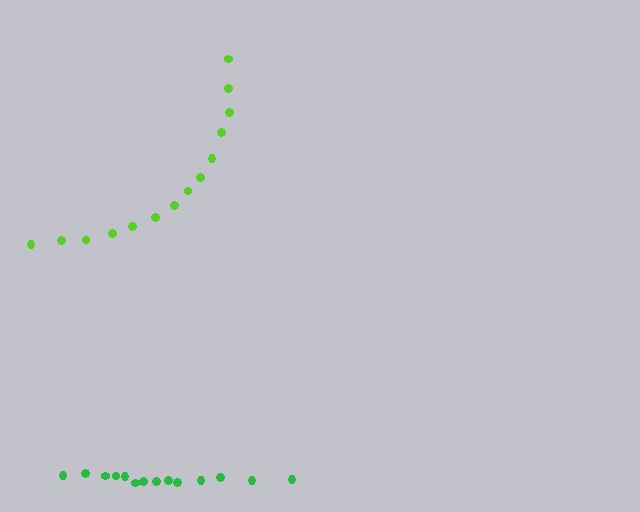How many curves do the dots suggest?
There are 2 distinct paths.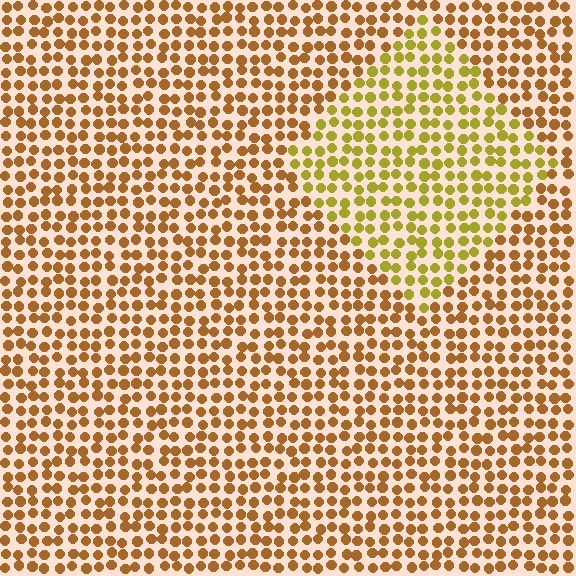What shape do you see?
I see a diamond.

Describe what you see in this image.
The image is filled with small brown elements in a uniform arrangement. A diamond-shaped region is visible where the elements are tinted to a slightly different hue, forming a subtle color boundary.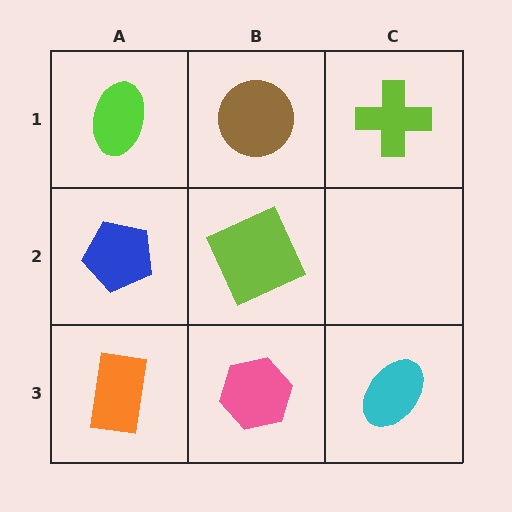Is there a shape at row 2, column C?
No, that cell is empty.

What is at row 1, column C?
A lime cross.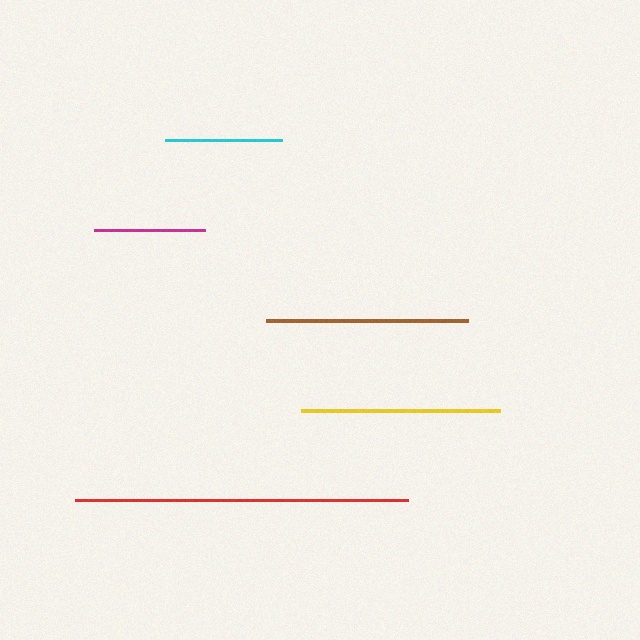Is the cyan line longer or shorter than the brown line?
The brown line is longer than the cyan line.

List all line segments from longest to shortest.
From longest to shortest: red, brown, yellow, cyan, magenta.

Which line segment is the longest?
The red line is the longest at approximately 332 pixels.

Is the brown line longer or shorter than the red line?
The red line is longer than the brown line.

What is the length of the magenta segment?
The magenta segment is approximately 111 pixels long.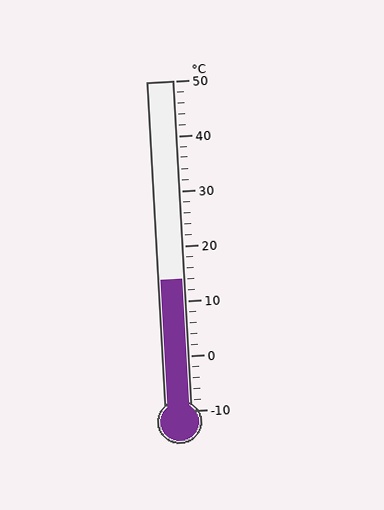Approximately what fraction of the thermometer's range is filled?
The thermometer is filled to approximately 40% of its range.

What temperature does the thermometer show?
The thermometer shows approximately 14°C.